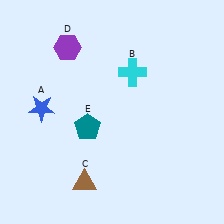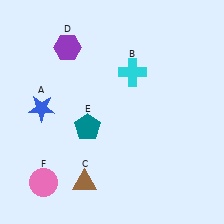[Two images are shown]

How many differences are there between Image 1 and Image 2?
There is 1 difference between the two images.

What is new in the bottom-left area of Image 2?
A pink circle (F) was added in the bottom-left area of Image 2.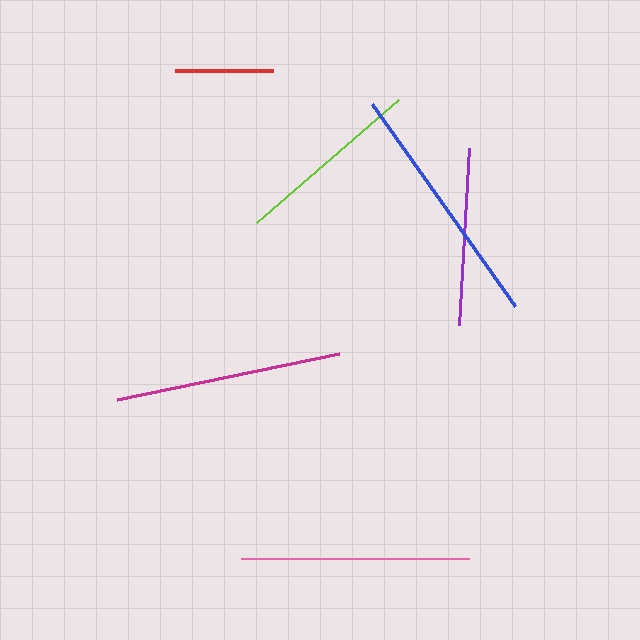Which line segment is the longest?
The blue line is the longest at approximately 247 pixels.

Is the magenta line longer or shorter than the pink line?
The pink line is longer than the magenta line.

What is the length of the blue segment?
The blue segment is approximately 247 pixels long.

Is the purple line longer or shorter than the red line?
The purple line is longer than the red line.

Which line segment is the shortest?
The red line is the shortest at approximately 98 pixels.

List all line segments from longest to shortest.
From longest to shortest: blue, pink, magenta, lime, purple, red.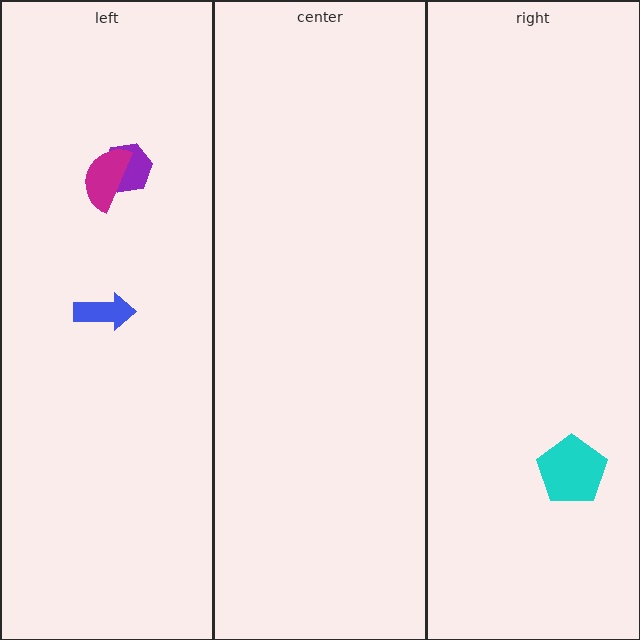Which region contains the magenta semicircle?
The left region.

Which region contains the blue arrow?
The left region.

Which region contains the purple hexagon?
The left region.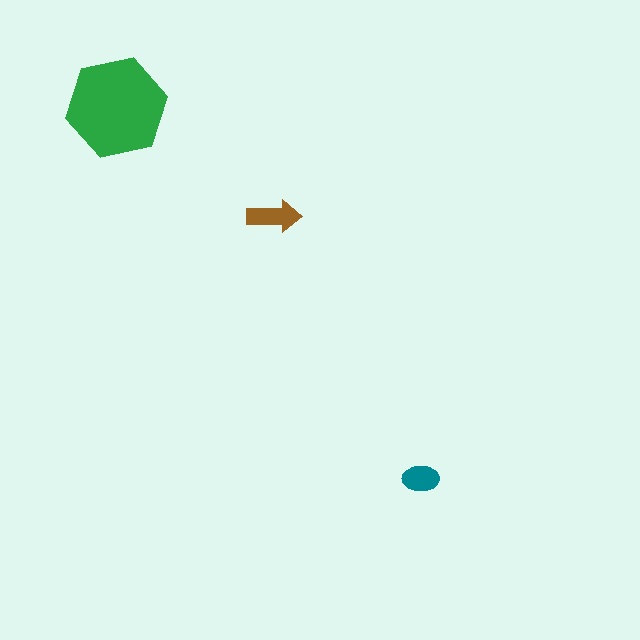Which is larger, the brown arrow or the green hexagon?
The green hexagon.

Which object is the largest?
The green hexagon.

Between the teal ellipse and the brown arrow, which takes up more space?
The brown arrow.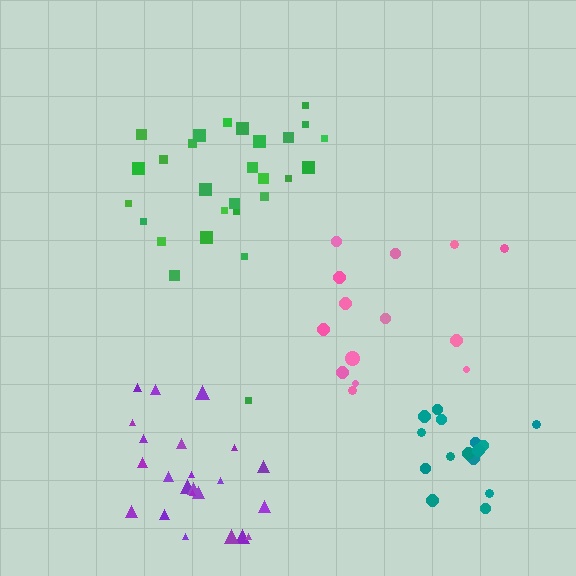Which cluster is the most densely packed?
Teal.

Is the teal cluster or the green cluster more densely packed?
Teal.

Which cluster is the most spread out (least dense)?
Pink.